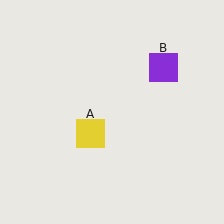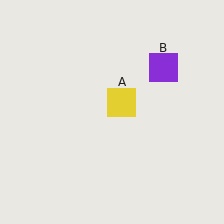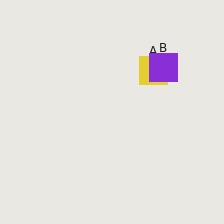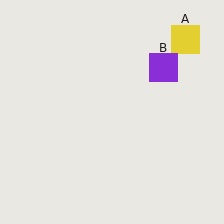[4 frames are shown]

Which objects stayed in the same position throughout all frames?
Purple square (object B) remained stationary.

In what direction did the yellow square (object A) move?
The yellow square (object A) moved up and to the right.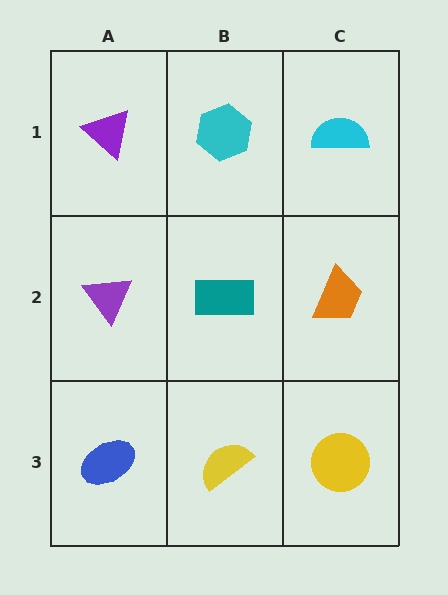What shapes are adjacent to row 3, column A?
A purple triangle (row 2, column A), a yellow semicircle (row 3, column B).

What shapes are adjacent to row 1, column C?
An orange trapezoid (row 2, column C), a cyan hexagon (row 1, column B).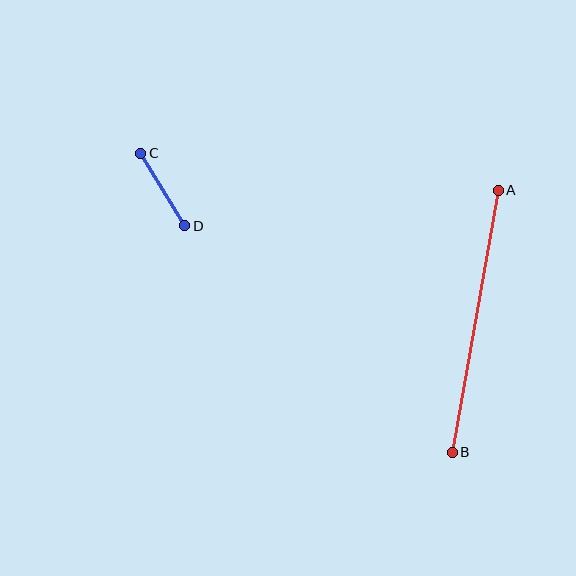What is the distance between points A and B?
The distance is approximately 266 pixels.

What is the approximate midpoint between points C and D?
The midpoint is at approximately (163, 190) pixels.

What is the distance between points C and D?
The distance is approximately 85 pixels.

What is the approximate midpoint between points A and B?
The midpoint is at approximately (475, 321) pixels.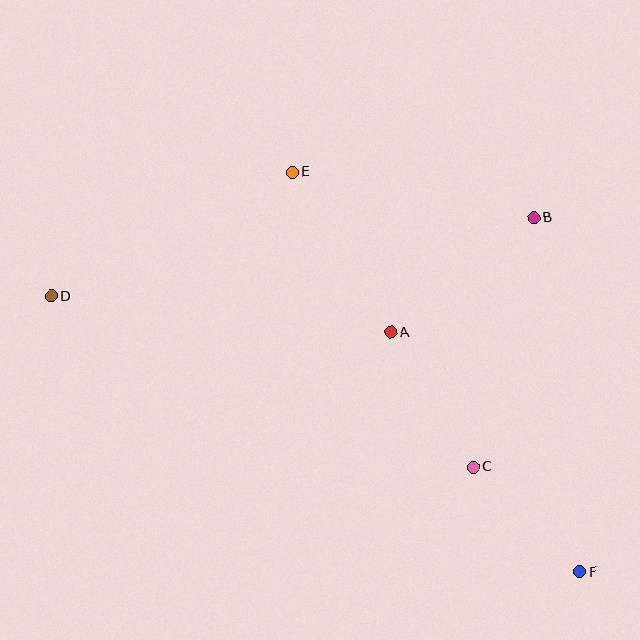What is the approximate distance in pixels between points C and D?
The distance between C and D is approximately 456 pixels.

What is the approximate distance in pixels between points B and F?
The distance between B and F is approximately 357 pixels.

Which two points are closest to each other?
Points C and F are closest to each other.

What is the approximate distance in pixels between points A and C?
The distance between A and C is approximately 158 pixels.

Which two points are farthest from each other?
Points D and F are farthest from each other.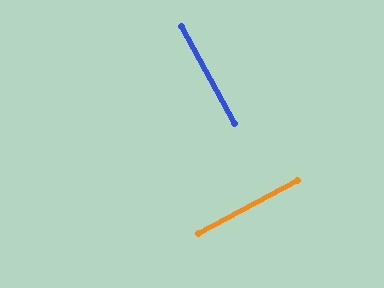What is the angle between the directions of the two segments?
Approximately 90 degrees.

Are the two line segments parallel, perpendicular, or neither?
Perpendicular — they meet at approximately 90°.